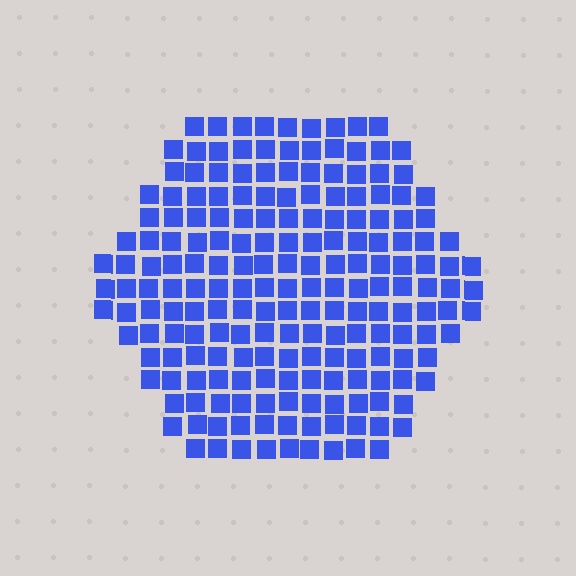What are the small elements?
The small elements are squares.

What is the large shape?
The large shape is a hexagon.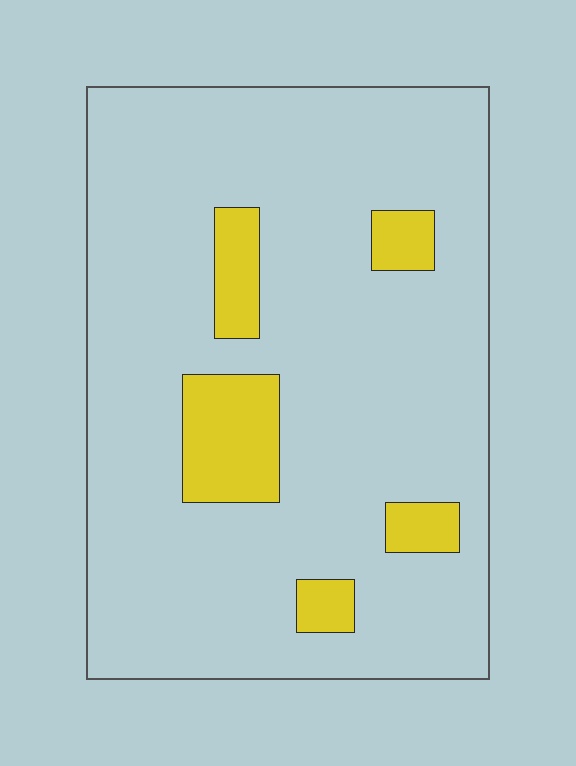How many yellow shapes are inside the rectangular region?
5.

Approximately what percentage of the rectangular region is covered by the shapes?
Approximately 10%.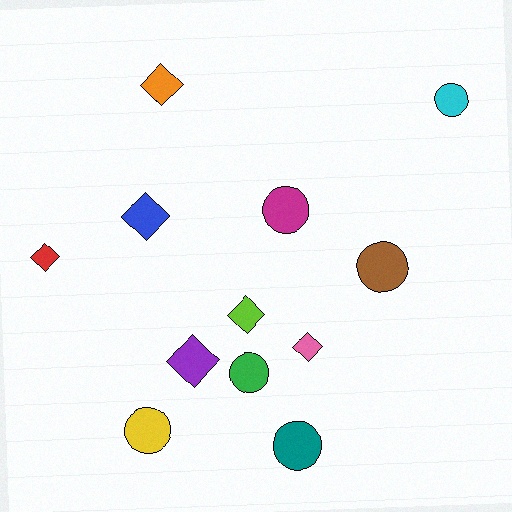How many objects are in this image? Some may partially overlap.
There are 12 objects.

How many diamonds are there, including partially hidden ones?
There are 6 diamonds.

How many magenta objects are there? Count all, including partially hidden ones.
There is 1 magenta object.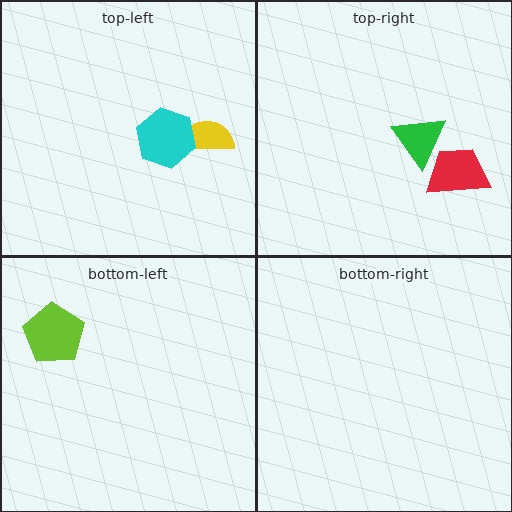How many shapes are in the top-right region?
2.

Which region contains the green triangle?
The top-right region.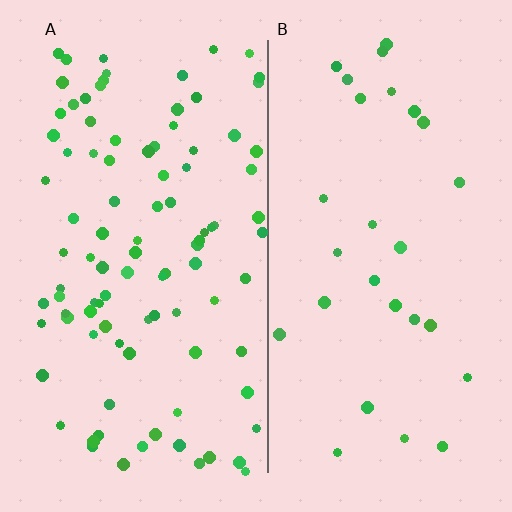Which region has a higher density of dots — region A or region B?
A (the left).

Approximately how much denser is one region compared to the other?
Approximately 3.4× — region A over region B.